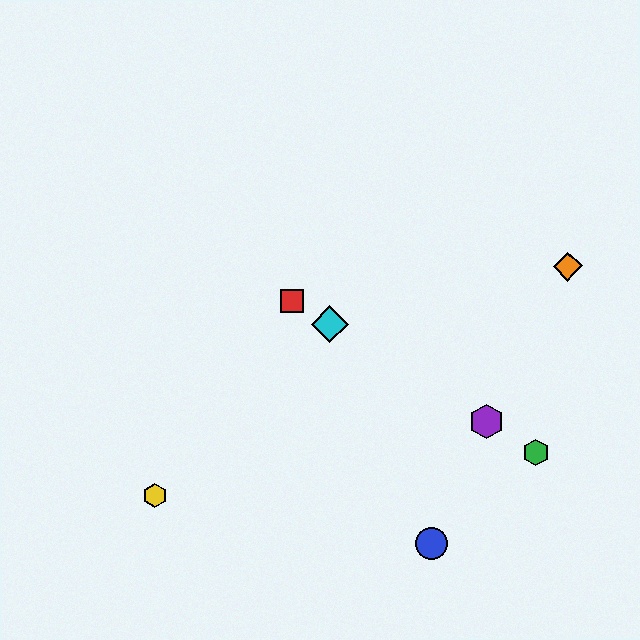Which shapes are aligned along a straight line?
The red square, the green hexagon, the purple hexagon, the cyan diamond are aligned along a straight line.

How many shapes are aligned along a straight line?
4 shapes (the red square, the green hexagon, the purple hexagon, the cyan diamond) are aligned along a straight line.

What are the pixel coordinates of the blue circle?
The blue circle is at (432, 543).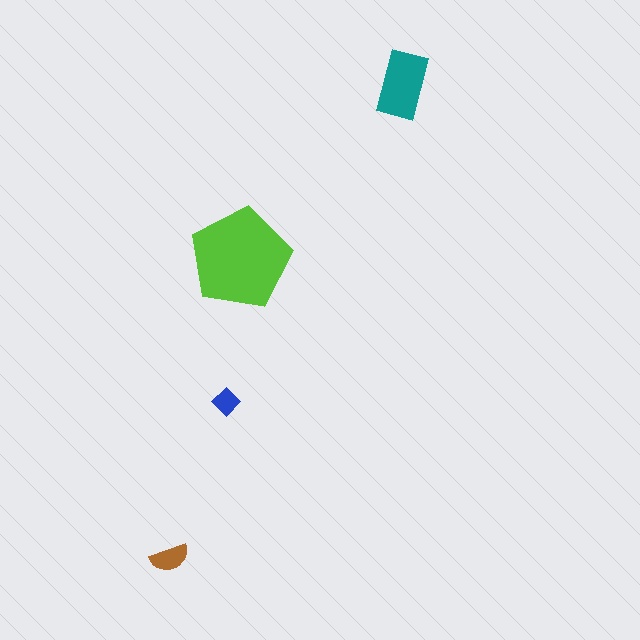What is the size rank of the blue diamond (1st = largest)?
4th.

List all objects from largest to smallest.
The lime pentagon, the teal rectangle, the brown semicircle, the blue diamond.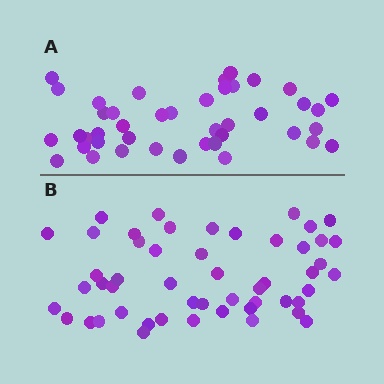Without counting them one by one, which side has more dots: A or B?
Region B (the bottom region) has more dots.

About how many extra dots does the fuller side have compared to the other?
Region B has roughly 8 or so more dots than region A.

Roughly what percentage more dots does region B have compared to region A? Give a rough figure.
About 20% more.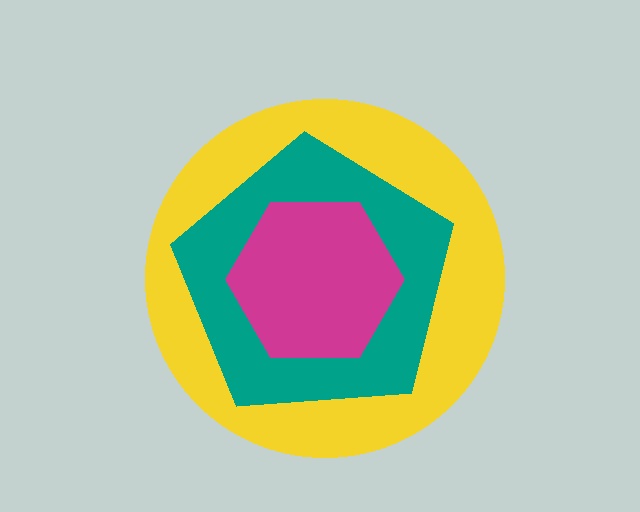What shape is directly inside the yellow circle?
The teal pentagon.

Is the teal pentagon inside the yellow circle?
Yes.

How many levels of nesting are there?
3.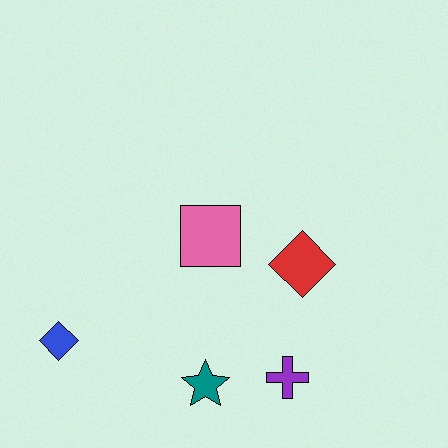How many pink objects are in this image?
There is 1 pink object.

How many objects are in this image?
There are 5 objects.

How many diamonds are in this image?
There are 2 diamonds.